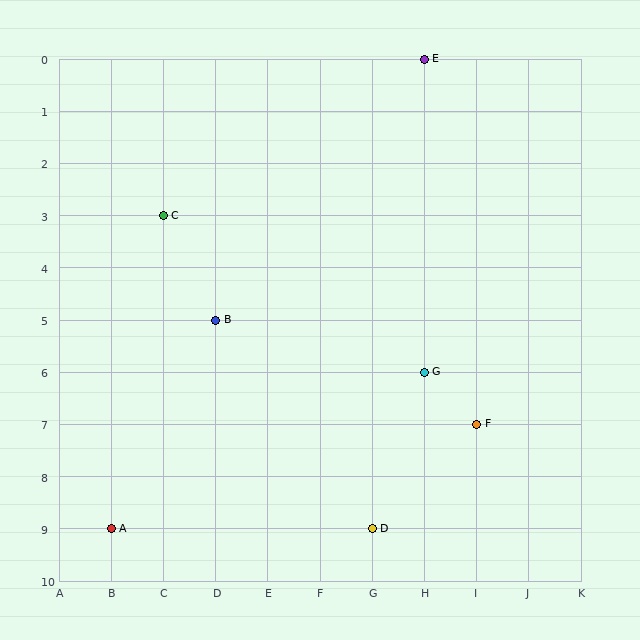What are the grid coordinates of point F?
Point F is at grid coordinates (I, 7).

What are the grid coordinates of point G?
Point G is at grid coordinates (H, 6).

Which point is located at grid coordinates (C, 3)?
Point C is at (C, 3).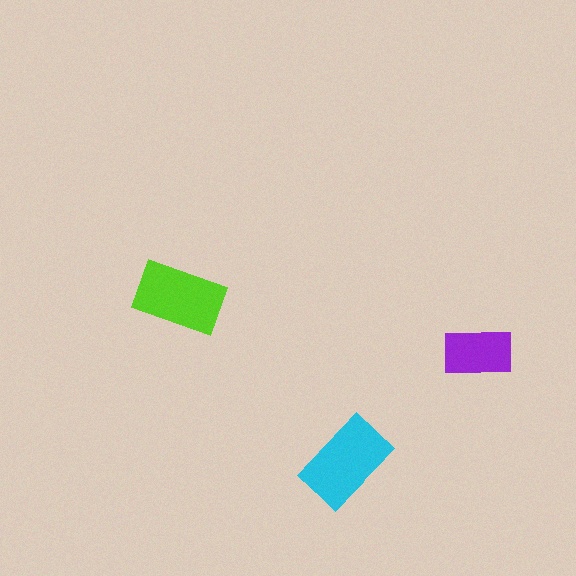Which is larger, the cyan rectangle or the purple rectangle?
The cyan one.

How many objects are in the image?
There are 3 objects in the image.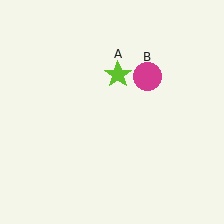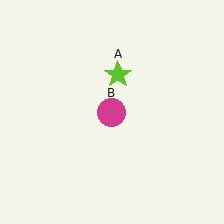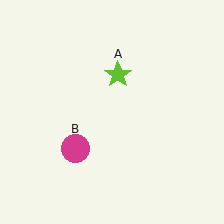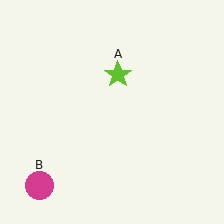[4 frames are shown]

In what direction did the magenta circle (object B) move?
The magenta circle (object B) moved down and to the left.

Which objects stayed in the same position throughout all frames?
Lime star (object A) remained stationary.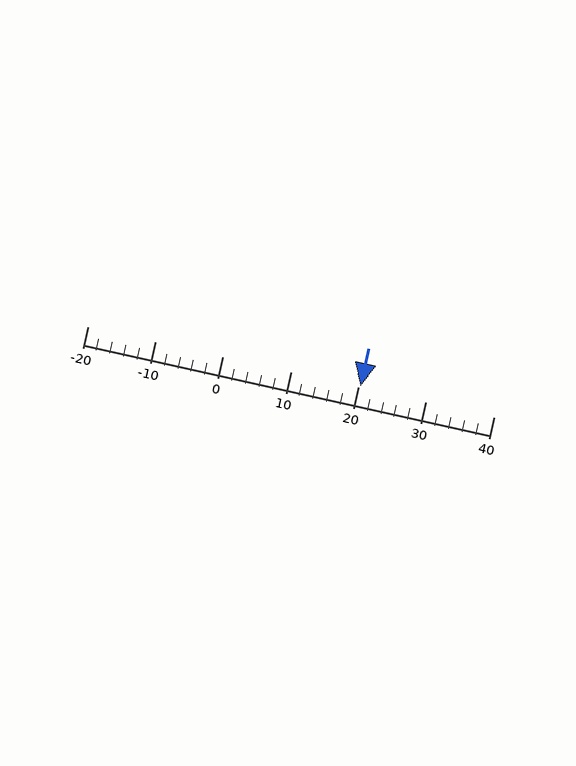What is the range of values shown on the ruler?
The ruler shows values from -20 to 40.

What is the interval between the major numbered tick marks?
The major tick marks are spaced 10 units apart.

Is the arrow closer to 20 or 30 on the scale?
The arrow is closer to 20.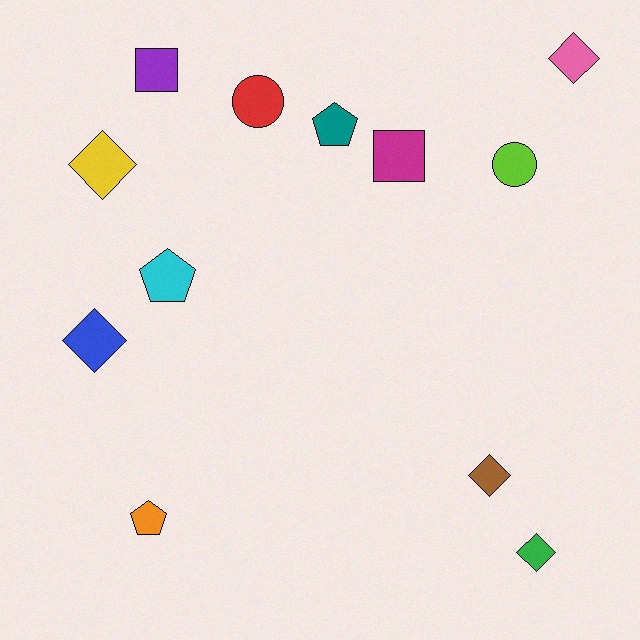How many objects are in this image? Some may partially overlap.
There are 12 objects.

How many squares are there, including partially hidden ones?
There are 2 squares.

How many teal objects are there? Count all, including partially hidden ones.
There is 1 teal object.